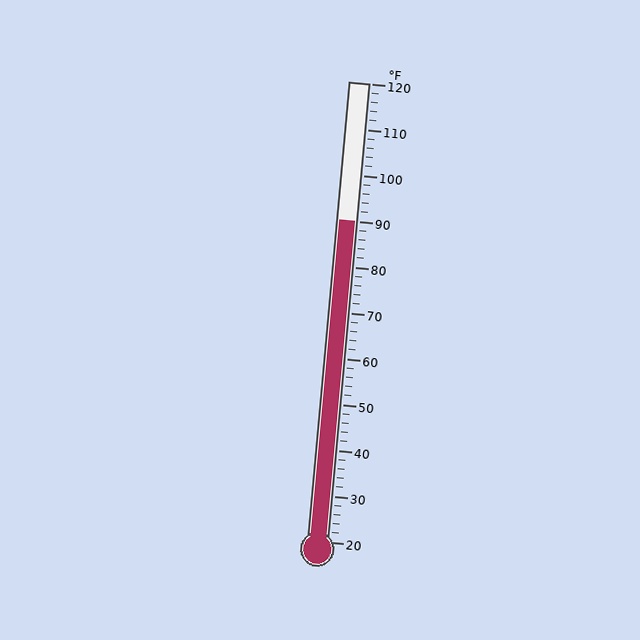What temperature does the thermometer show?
The thermometer shows approximately 90°F.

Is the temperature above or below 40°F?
The temperature is above 40°F.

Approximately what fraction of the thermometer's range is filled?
The thermometer is filled to approximately 70% of its range.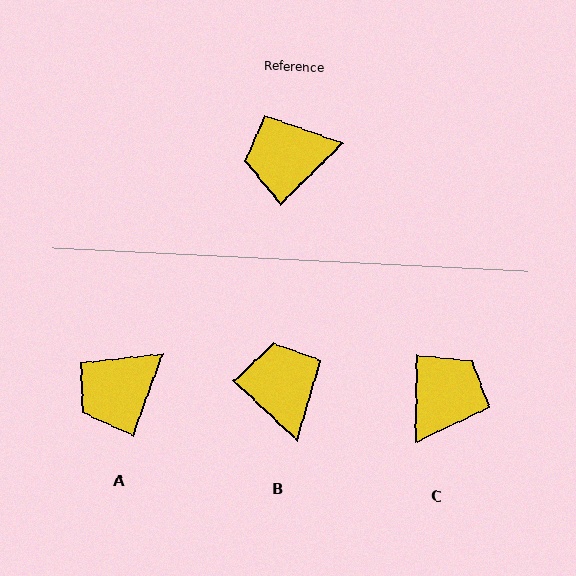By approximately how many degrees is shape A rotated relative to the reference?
Approximately 26 degrees counter-clockwise.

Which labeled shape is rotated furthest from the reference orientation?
C, about 135 degrees away.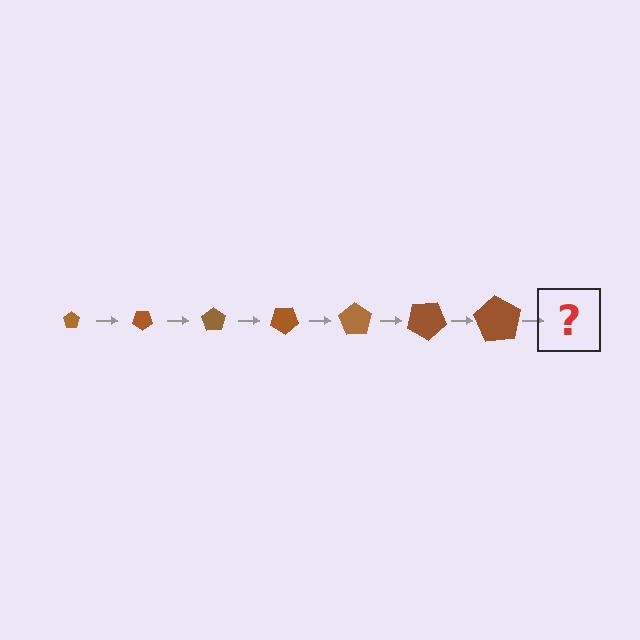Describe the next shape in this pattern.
It should be a pentagon, larger than the previous one and rotated 245 degrees from the start.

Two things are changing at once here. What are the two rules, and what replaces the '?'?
The two rules are that the pentagon grows larger each step and it rotates 35 degrees each step. The '?' should be a pentagon, larger than the previous one and rotated 245 degrees from the start.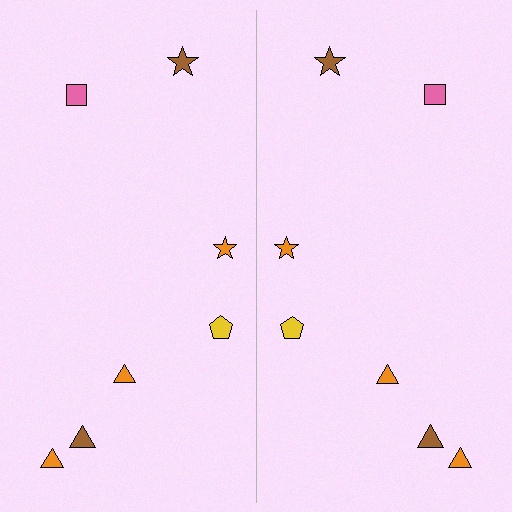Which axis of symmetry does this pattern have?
The pattern has a vertical axis of symmetry running through the center of the image.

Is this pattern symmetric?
Yes, this pattern has bilateral (reflection) symmetry.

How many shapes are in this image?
There are 14 shapes in this image.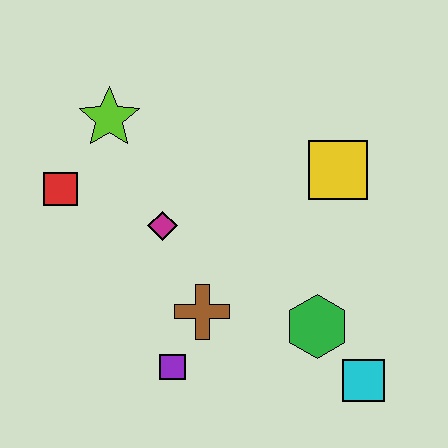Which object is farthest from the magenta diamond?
The cyan square is farthest from the magenta diamond.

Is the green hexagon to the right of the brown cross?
Yes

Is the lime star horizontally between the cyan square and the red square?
Yes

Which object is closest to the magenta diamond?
The brown cross is closest to the magenta diamond.